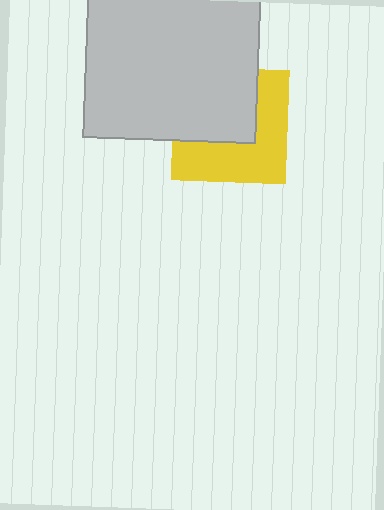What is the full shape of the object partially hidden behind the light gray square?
The partially hidden object is a yellow square.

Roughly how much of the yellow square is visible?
About half of it is visible (roughly 53%).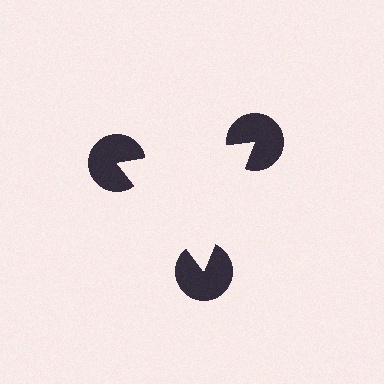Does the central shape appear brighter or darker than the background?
It typically appears slightly brighter than the background, even though no actual brightness change is drawn.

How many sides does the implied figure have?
3 sides.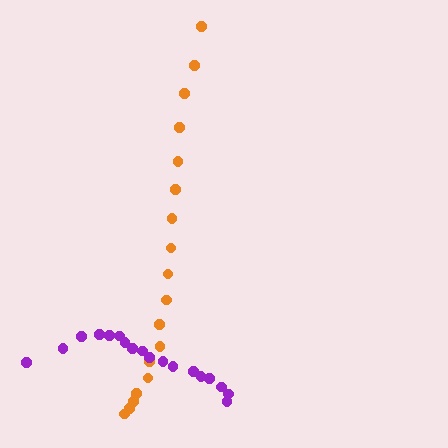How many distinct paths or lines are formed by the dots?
There are 2 distinct paths.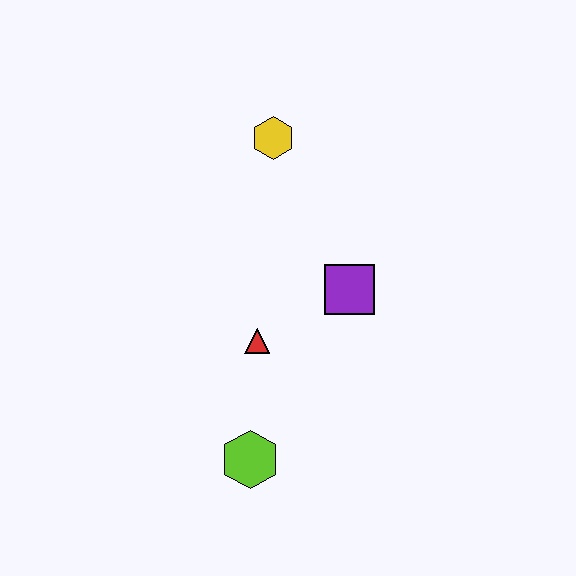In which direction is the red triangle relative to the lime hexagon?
The red triangle is above the lime hexagon.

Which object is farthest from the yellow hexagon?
The lime hexagon is farthest from the yellow hexagon.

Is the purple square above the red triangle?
Yes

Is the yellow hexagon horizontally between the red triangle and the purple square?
Yes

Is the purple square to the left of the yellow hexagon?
No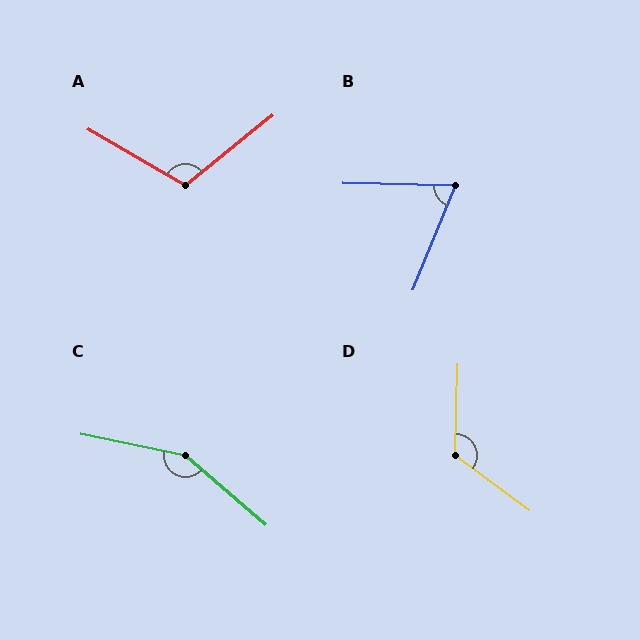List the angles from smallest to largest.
B (69°), A (111°), D (125°), C (150°).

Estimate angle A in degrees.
Approximately 111 degrees.